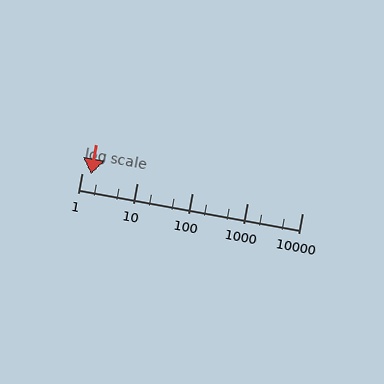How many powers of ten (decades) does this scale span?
The scale spans 4 decades, from 1 to 10000.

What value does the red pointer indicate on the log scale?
The pointer indicates approximately 1.5.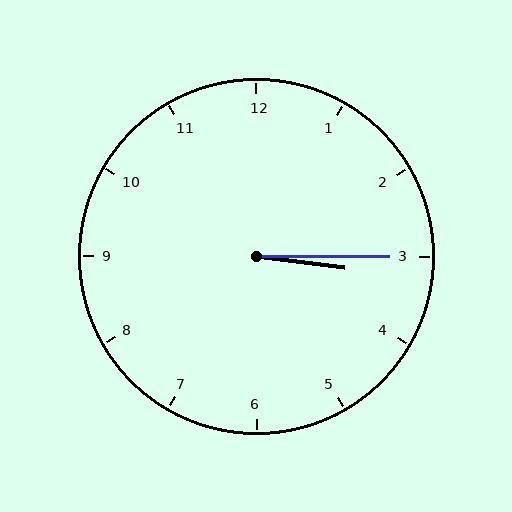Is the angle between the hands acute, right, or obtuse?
It is acute.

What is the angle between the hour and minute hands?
Approximately 8 degrees.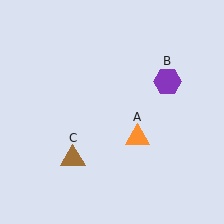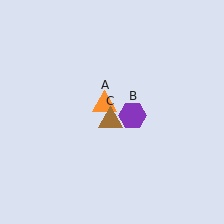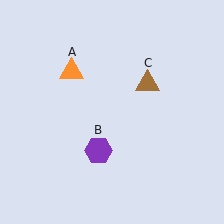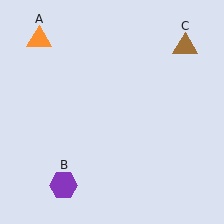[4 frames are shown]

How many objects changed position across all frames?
3 objects changed position: orange triangle (object A), purple hexagon (object B), brown triangle (object C).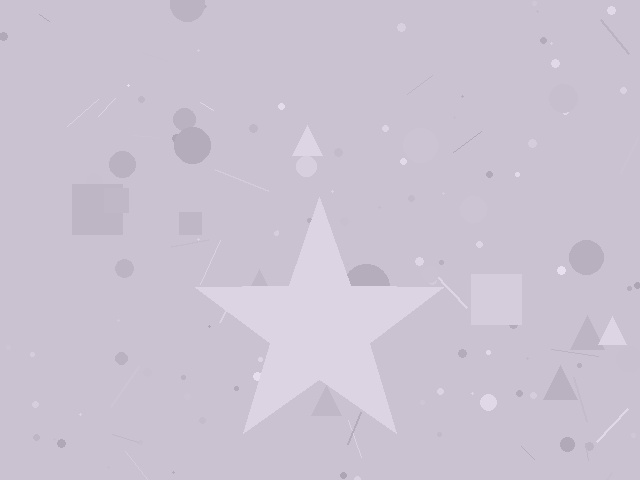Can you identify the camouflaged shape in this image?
The camouflaged shape is a star.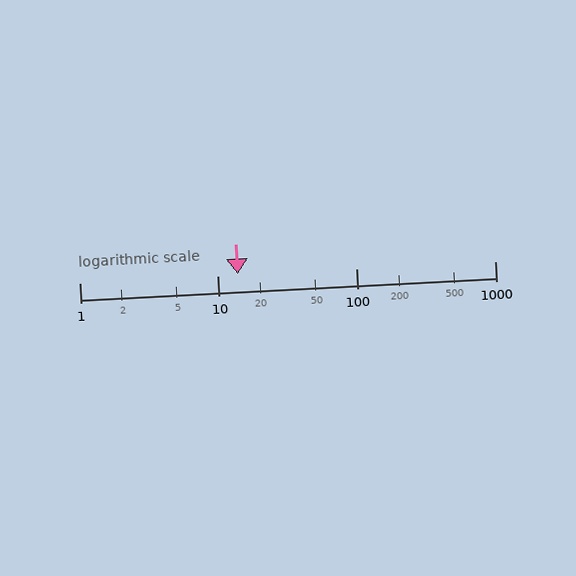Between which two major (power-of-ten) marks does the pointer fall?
The pointer is between 10 and 100.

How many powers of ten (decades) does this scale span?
The scale spans 3 decades, from 1 to 1000.